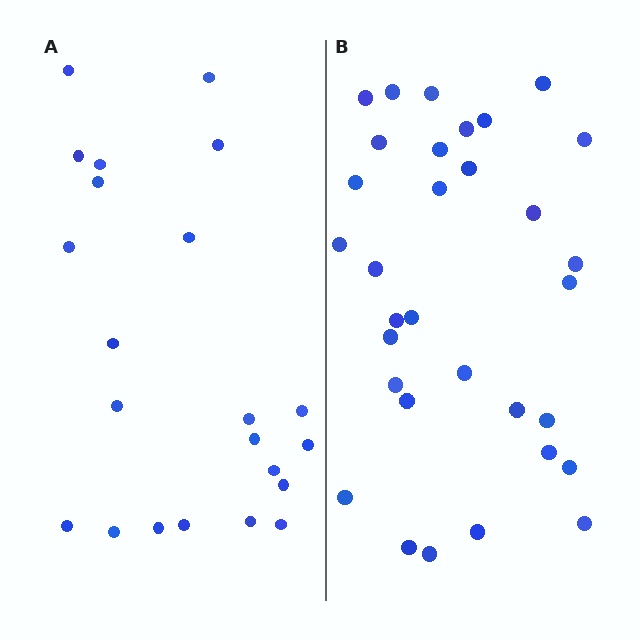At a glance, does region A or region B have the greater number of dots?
Region B (the right region) has more dots.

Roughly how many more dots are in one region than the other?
Region B has roughly 10 or so more dots than region A.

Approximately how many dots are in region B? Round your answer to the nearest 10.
About 30 dots. (The exact count is 32, which rounds to 30.)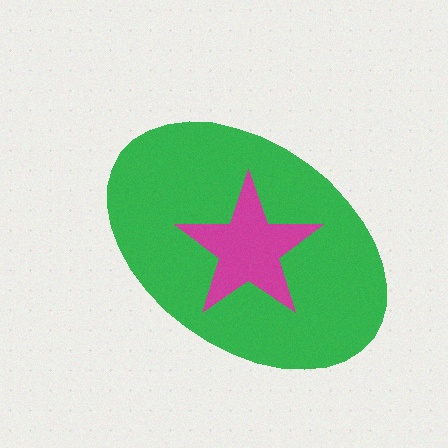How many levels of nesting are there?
2.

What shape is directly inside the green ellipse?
The magenta star.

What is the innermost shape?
The magenta star.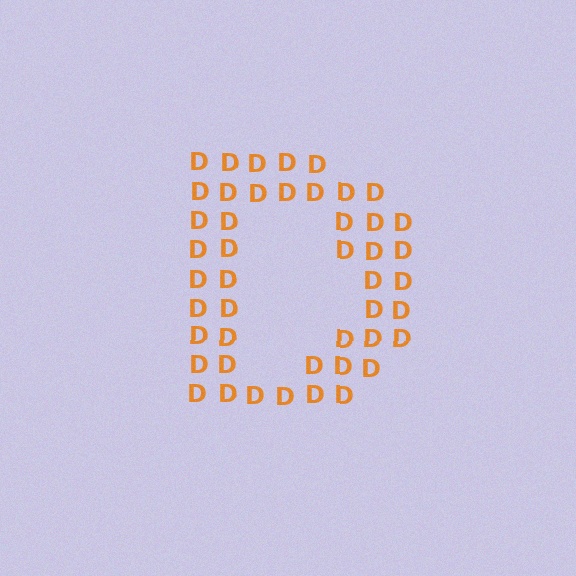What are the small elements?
The small elements are letter D's.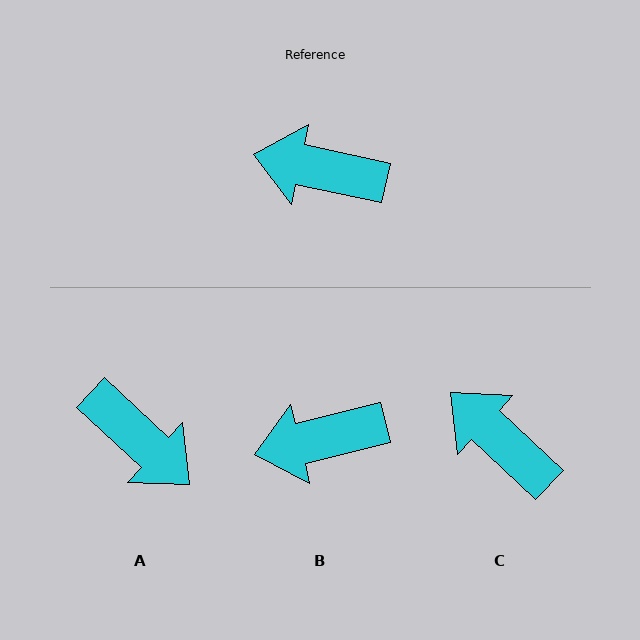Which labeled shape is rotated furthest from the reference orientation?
A, about 149 degrees away.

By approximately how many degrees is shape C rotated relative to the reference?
Approximately 31 degrees clockwise.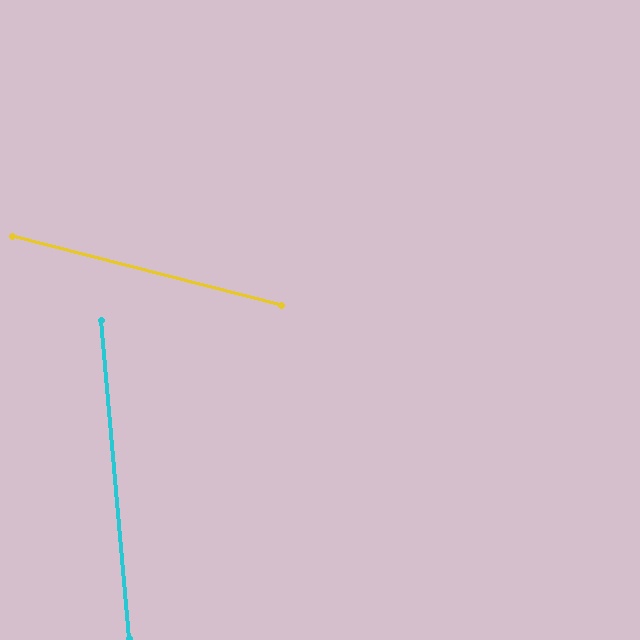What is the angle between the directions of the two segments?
Approximately 71 degrees.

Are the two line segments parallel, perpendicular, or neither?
Neither parallel nor perpendicular — they differ by about 71°.